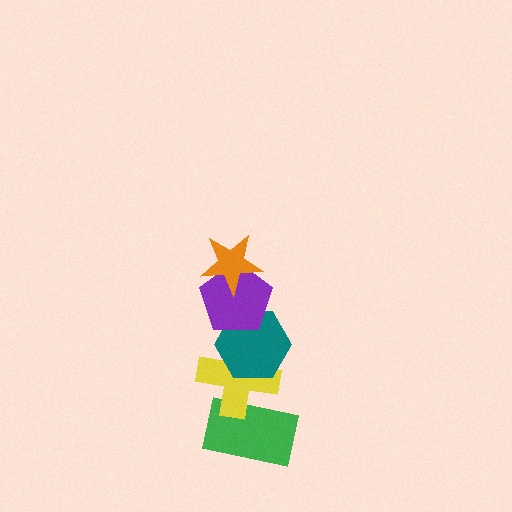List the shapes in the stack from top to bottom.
From top to bottom: the orange star, the purple pentagon, the teal hexagon, the yellow cross, the green rectangle.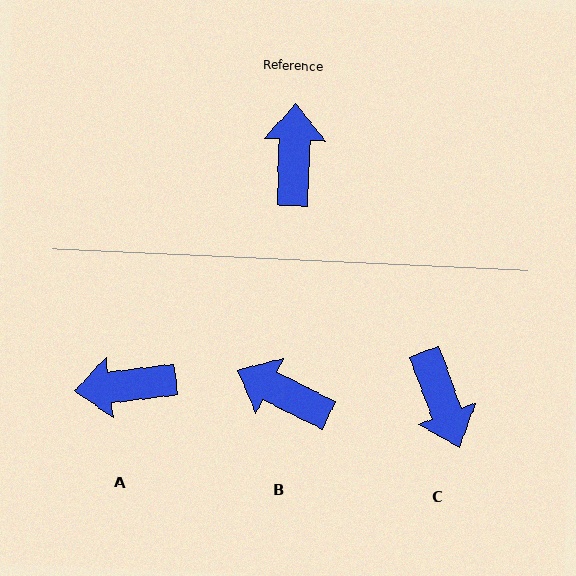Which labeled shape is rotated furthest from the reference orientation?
C, about 158 degrees away.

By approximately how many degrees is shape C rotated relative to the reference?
Approximately 158 degrees clockwise.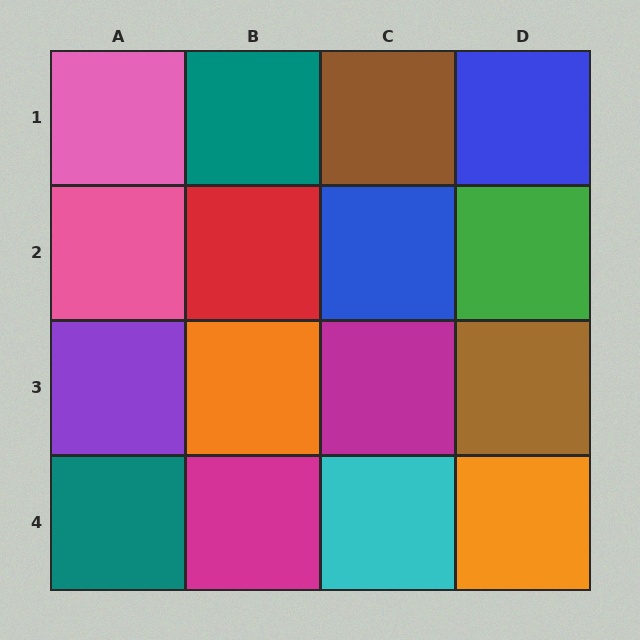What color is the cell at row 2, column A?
Pink.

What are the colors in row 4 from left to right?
Teal, magenta, cyan, orange.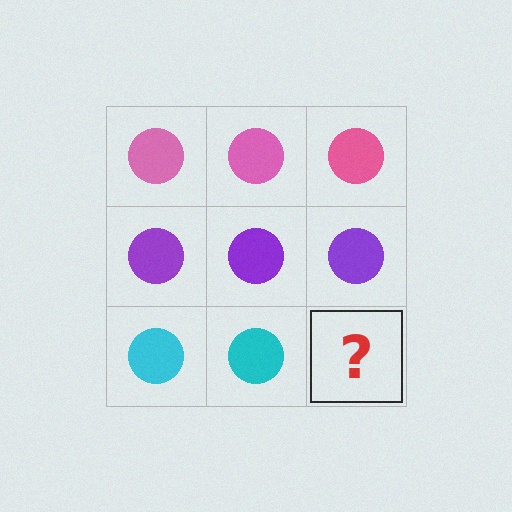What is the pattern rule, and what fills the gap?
The rule is that each row has a consistent color. The gap should be filled with a cyan circle.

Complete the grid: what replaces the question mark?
The question mark should be replaced with a cyan circle.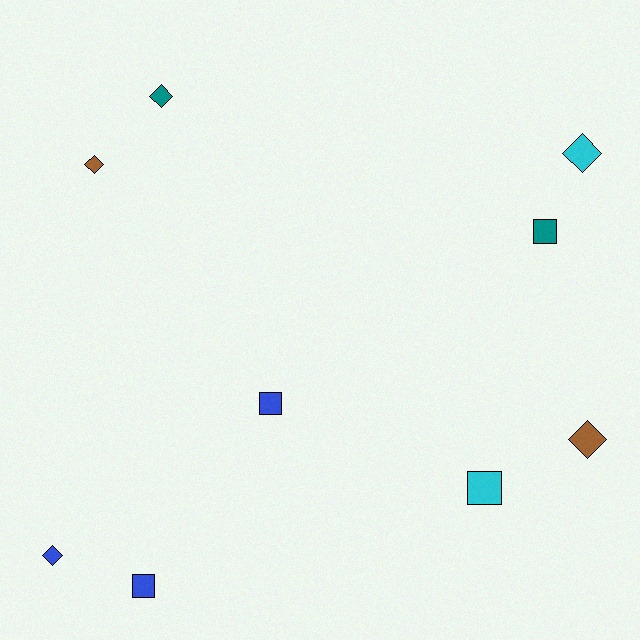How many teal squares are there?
There is 1 teal square.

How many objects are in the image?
There are 9 objects.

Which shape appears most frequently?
Diamond, with 5 objects.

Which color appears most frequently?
Blue, with 3 objects.